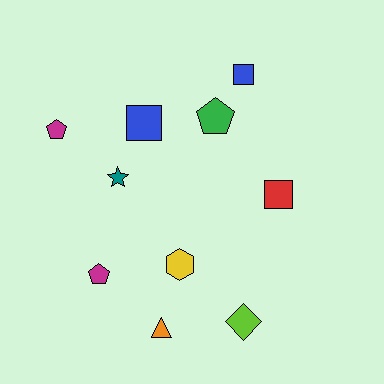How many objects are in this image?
There are 10 objects.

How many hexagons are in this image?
There is 1 hexagon.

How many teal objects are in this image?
There is 1 teal object.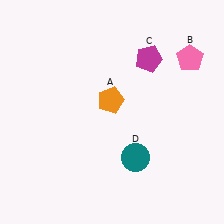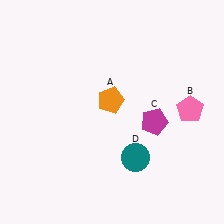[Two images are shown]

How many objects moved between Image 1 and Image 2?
2 objects moved between the two images.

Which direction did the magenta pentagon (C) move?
The magenta pentagon (C) moved down.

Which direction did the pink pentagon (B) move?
The pink pentagon (B) moved down.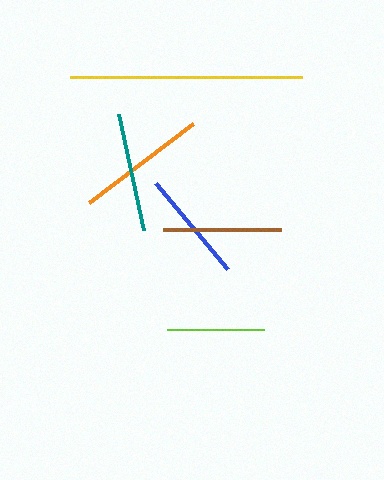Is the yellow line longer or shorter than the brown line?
The yellow line is longer than the brown line.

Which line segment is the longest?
The yellow line is the longest at approximately 232 pixels.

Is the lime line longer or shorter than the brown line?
The brown line is longer than the lime line.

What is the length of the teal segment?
The teal segment is approximately 119 pixels long.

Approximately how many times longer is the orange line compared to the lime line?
The orange line is approximately 1.4 times the length of the lime line.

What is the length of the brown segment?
The brown segment is approximately 118 pixels long.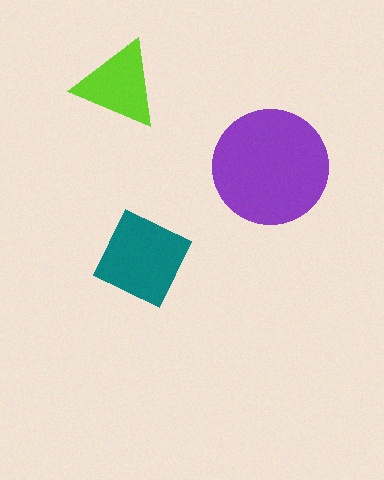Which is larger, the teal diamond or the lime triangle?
The teal diamond.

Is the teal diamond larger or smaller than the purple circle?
Smaller.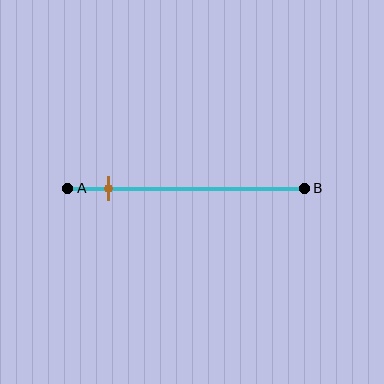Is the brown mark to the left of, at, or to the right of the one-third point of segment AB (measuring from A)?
The brown mark is to the left of the one-third point of segment AB.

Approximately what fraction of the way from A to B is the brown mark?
The brown mark is approximately 15% of the way from A to B.